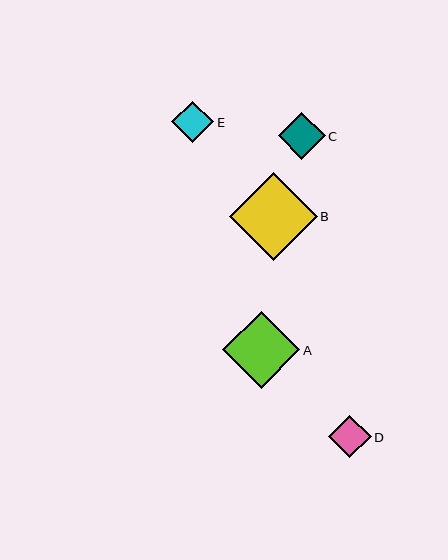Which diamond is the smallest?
Diamond E is the smallest with a size of approximately 42 pixels.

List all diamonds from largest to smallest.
From largest to smallest: B, A, C, D, E.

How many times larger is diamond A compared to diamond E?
Diamond A is approximately 1.9 times the size of diamond E.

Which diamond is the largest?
Diamond B is the largest with a size of approximately 88 pixels.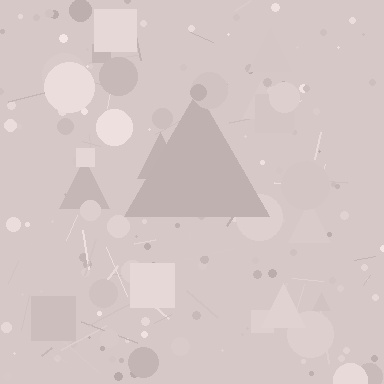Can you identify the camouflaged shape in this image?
The camouflaged shape is a triangle.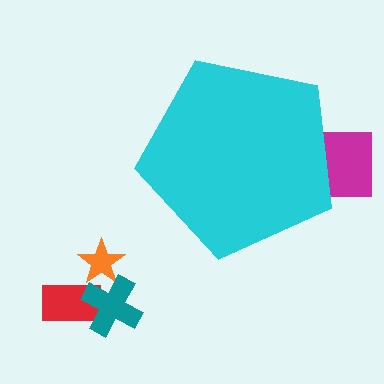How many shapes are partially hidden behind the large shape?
1 shape is partially hidden.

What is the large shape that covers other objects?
A cyan pentagon.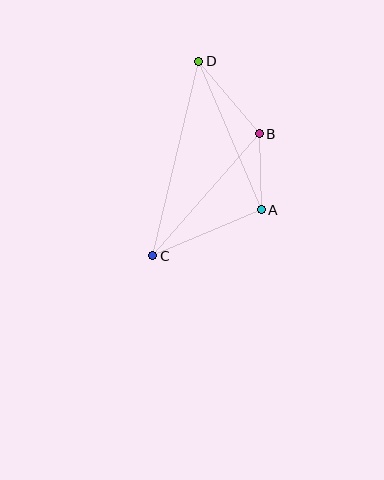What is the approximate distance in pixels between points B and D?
The distance between B and D is approximately 94 pixels.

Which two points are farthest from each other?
Points C and D are farthest from each other.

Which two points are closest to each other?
Points A and B are closest to each other.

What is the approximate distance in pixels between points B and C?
The distance between B and C is approximately 162 pixels.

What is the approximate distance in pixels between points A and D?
The distance between A and D is approximately 161 pixels.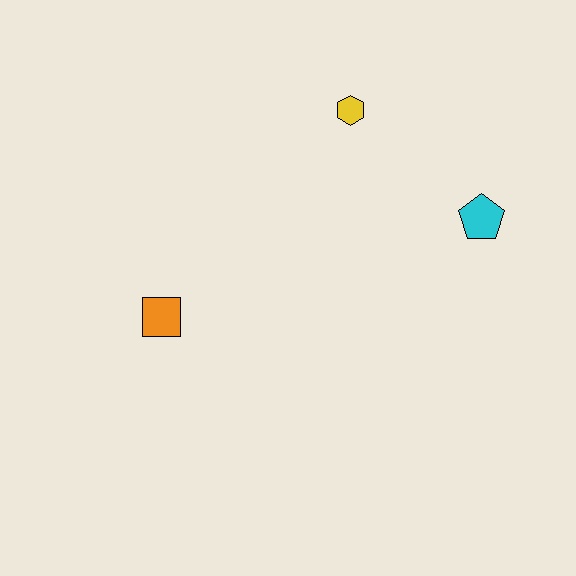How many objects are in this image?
There are 3 objects.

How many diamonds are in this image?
There are no diamonds.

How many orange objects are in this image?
There is 1 orange object.